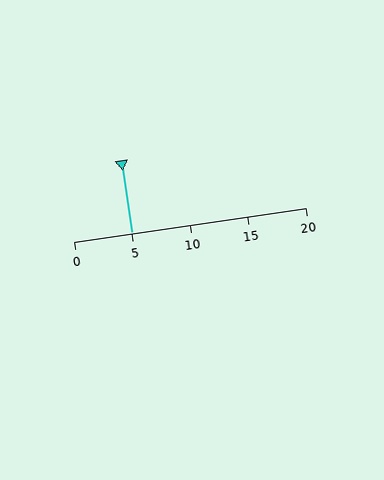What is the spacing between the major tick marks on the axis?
The major ticks are spaced 5 apart.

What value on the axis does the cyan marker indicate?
The marker indicates approximately 5.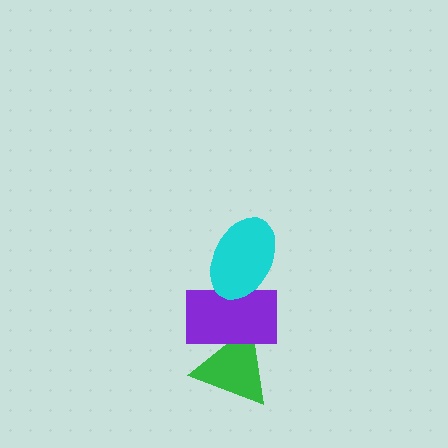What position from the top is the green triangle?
The green triangle is 3rd from the top.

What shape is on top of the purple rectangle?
The cyan ellipse is on top of the purple rectangle.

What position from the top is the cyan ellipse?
The cyan ellipse is 1st from the top.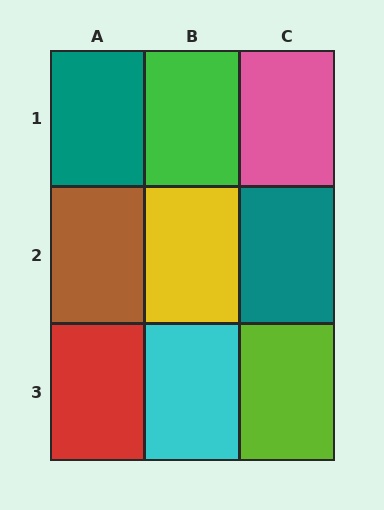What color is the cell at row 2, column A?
Brown.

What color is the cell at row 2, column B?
Yellow.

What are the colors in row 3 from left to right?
Red, cyan, lime.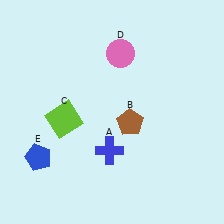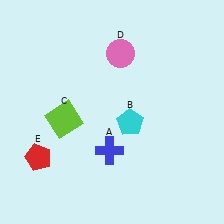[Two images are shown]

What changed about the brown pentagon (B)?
In Image 1, B is brown. In Image 2, it changed to cyan.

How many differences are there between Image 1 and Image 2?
There are 2 differences between the two images.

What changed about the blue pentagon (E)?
In Image 1, E is blue. In Image 2, it changed to red.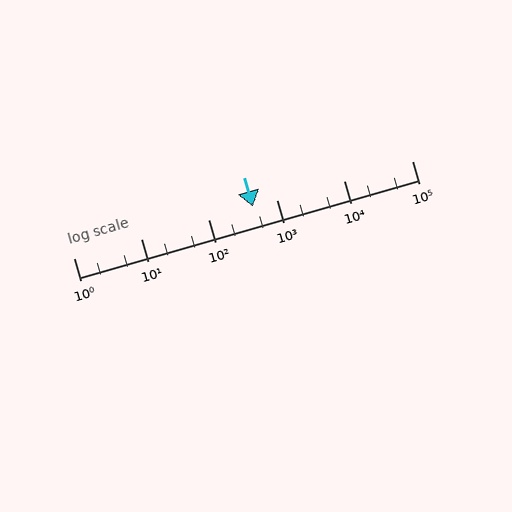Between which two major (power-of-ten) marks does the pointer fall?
The pointer is between 100 and 1000.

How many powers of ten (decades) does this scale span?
The scale spans 5 decades, from 1 to 100000.